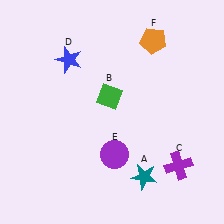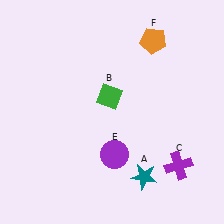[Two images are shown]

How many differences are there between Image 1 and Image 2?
There is 1 difference between the two images.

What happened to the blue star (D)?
The blue star (D) was removed in Image 2. It was in the top-left area of Image 1.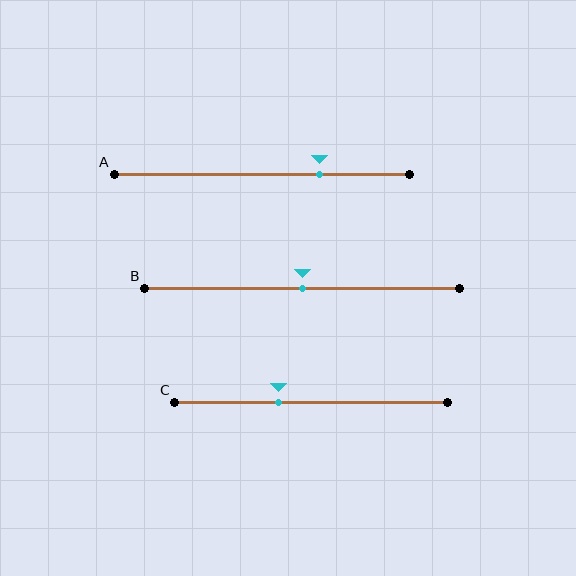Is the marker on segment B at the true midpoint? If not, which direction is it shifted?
Yes, the marker on segment B is at the true midpoint.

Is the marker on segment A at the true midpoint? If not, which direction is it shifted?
No, the marker on segment A is shifted to the right by about 19% of the segment length.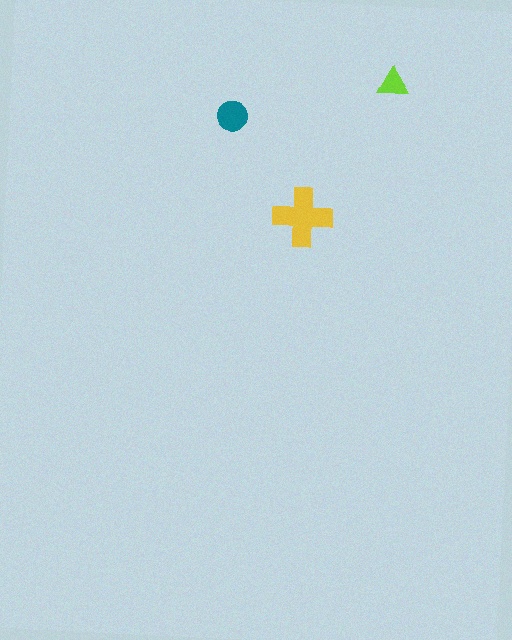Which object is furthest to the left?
The teal circle is leftmost.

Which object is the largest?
The yellow cross.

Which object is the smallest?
The lime triangle.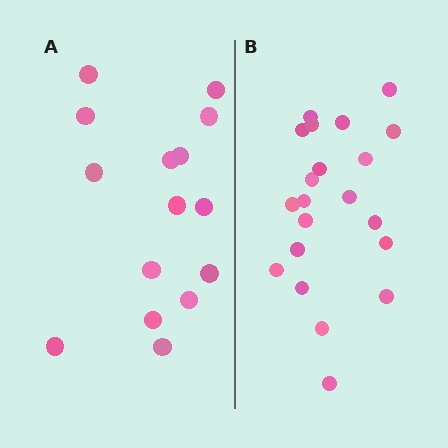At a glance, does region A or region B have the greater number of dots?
Region B (the right region) has more dots.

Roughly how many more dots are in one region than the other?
Region B has about 6 more dots than region A.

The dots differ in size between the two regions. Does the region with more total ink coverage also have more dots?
No. Region A has more total ink coverage because its dots are larger, but region B actually contains more individual dots. Total area can be misleading — the number of items is what matters here.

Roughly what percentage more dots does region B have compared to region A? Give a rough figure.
About 40% more.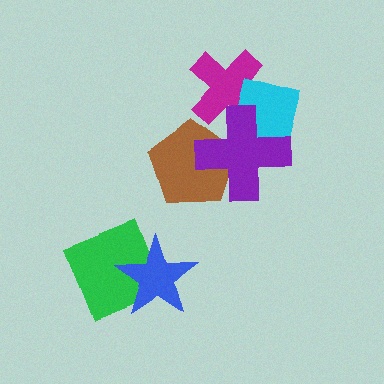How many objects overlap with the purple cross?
3 objects overlap with the purple cross.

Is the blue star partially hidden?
No, no other shape covers it.